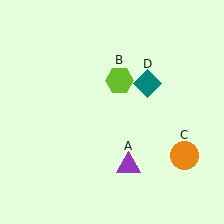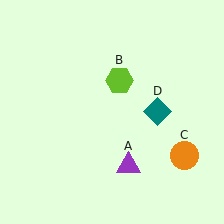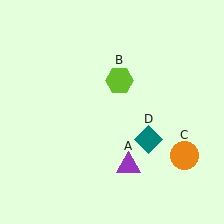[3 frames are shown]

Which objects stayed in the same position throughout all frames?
Purple triangle (object A) and lime hexagon (object B) and orange circle (object C) remained stationary.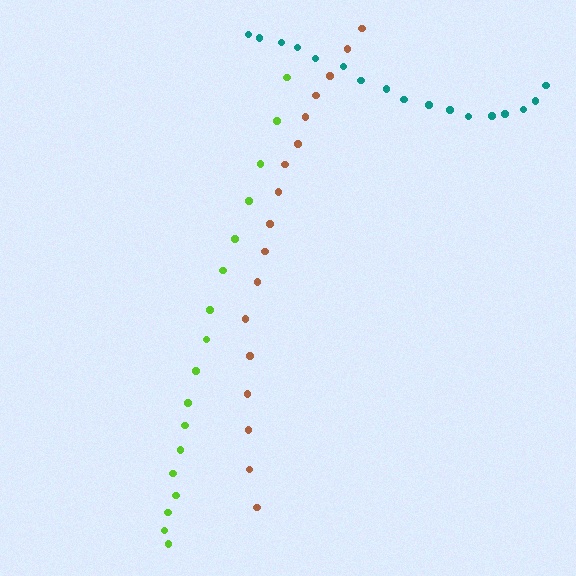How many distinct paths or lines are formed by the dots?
There are 3 distinct paths.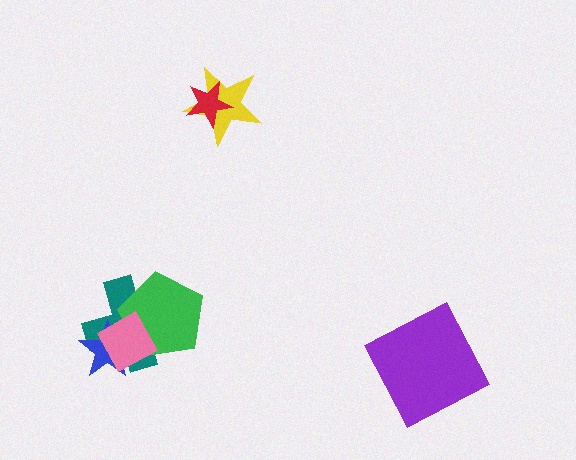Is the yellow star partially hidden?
Yes, it is partially covered by another shape.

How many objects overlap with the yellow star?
1 object overlaps with the yellow star.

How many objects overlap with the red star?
1 object overlaps with the red star.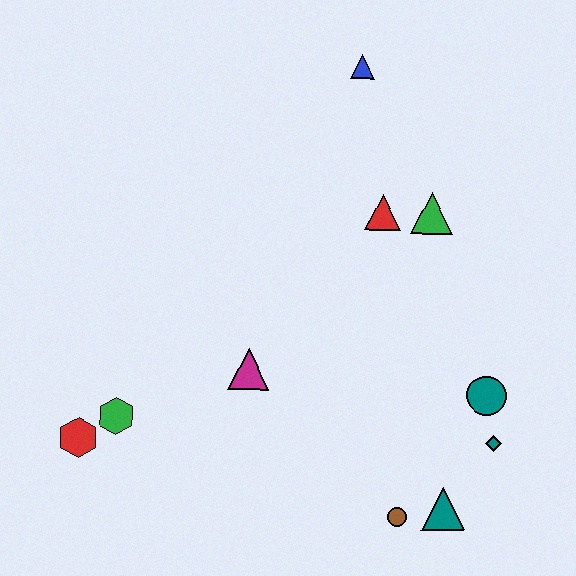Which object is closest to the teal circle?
The teal diamond is closest to the teal circle.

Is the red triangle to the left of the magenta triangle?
No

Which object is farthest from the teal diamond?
The red hexagon is farthest from the teal diamond.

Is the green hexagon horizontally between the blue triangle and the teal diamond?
No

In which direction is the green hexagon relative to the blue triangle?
The green hexagon is below the blue triangle.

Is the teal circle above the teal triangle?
Yes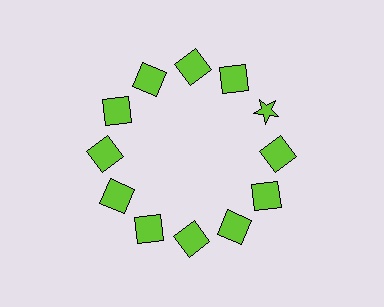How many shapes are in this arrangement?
There are 12 shapes arranged in a ring pattern.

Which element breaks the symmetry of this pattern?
The lime star at roughly the 2 o'clock position breaks the symmetry. All other shapes are lime squares.